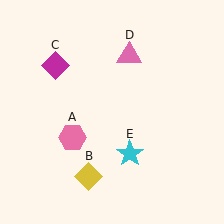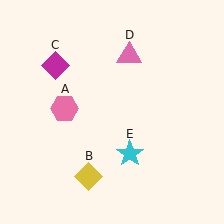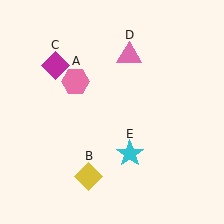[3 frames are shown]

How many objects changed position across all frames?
1 object changed position: pink hexagon (object A).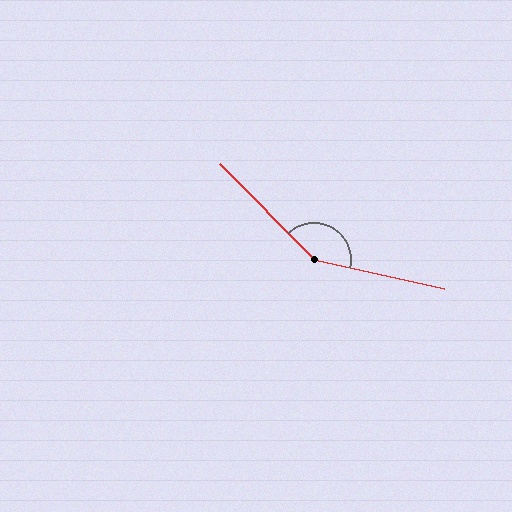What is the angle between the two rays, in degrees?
Approximately 147 degrees.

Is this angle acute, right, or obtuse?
It is obtuse.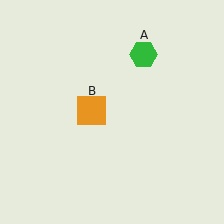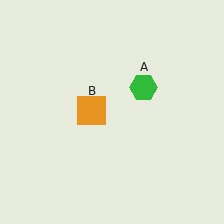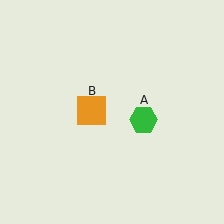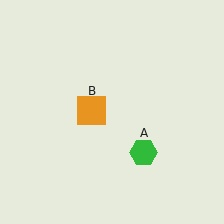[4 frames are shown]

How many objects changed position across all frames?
1 object changed position: green hexagon (object A).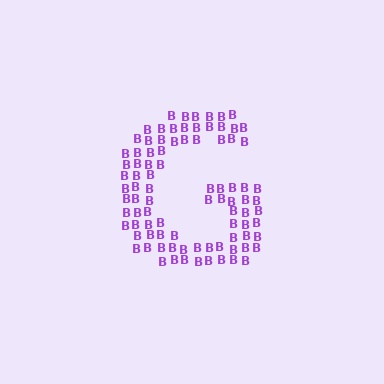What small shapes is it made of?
It is made of small letter B's.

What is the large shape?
The large shape is the letter G.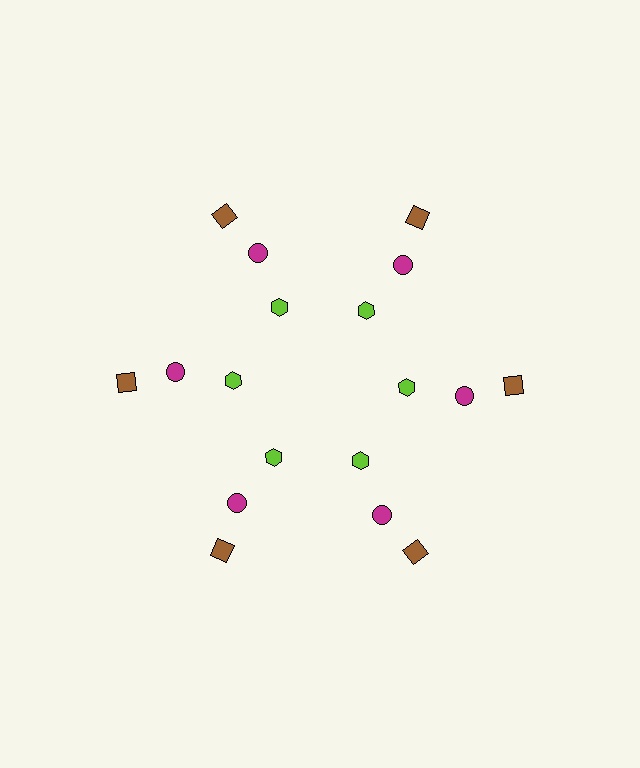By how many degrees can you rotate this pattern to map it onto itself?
The pattern maps onto itself every 60 degrees of rotation.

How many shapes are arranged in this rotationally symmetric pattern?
There are 18 shapes, arranged in 6 groups of 3.